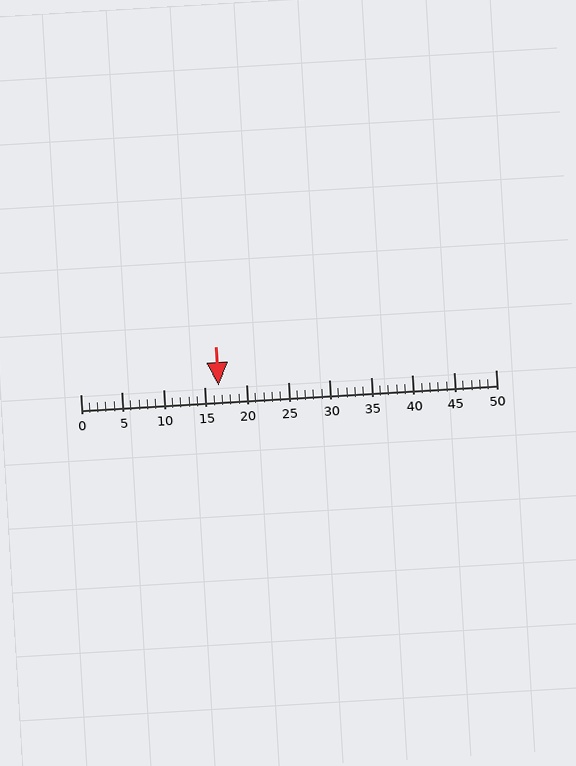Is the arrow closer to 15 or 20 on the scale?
The arrow is closer to 15.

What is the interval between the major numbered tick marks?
The major tick marks are spaced 5 units apart.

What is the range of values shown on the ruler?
The ruler shows values from 0 to 50.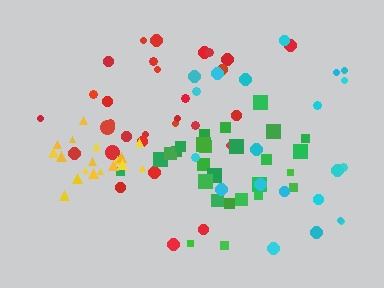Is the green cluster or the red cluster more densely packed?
Green.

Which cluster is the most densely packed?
Yellow.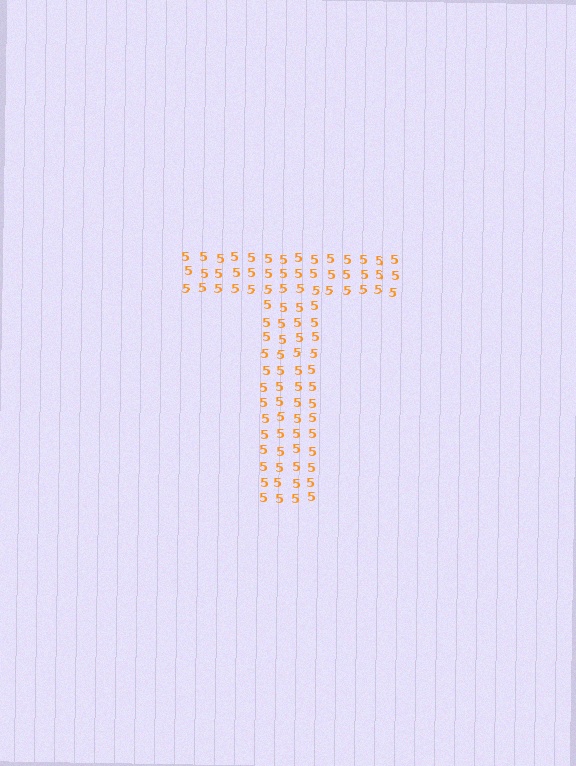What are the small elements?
The small elements are digit 5's.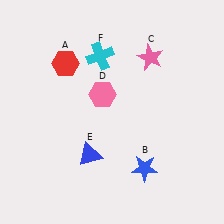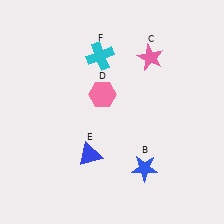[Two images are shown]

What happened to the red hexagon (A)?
The red hexagon (A) was removed in Image 2. It was in the top-left area of Image 1.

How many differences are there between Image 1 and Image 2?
There is 1 difference between the two images.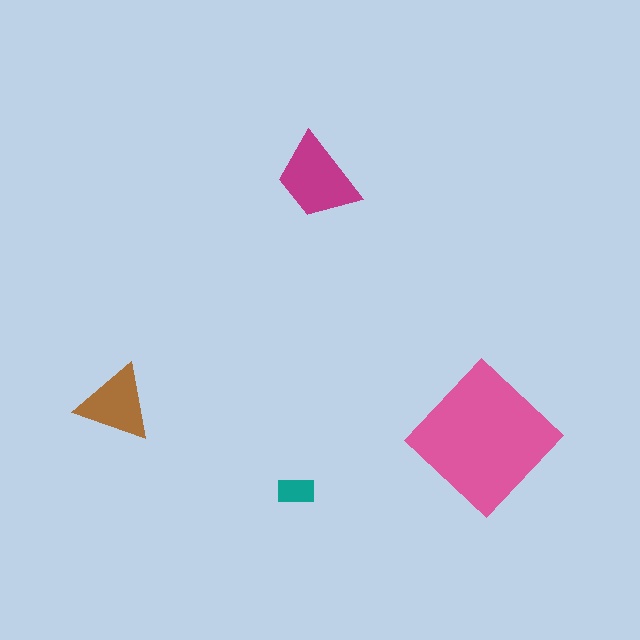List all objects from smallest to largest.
The teal rectangle, the brown triangle, the magenta trapezoid, the pink diamond.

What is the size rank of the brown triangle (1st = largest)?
3rd.